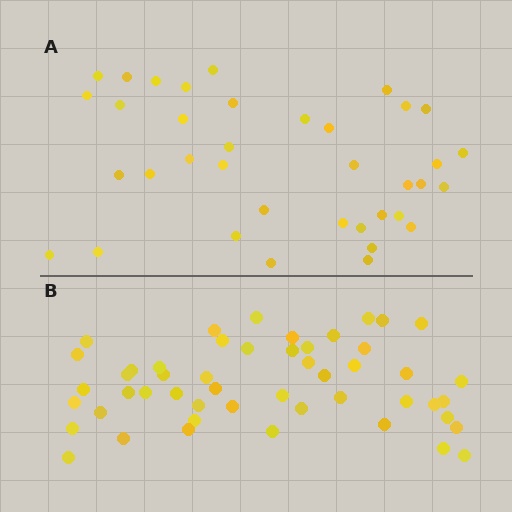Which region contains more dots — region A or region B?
Region B (the bottom region) has more dots.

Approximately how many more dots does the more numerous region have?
Region B has approximately 15 more dots than region A.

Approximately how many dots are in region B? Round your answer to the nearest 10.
About 50 dots.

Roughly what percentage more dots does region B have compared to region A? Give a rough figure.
About 35% more.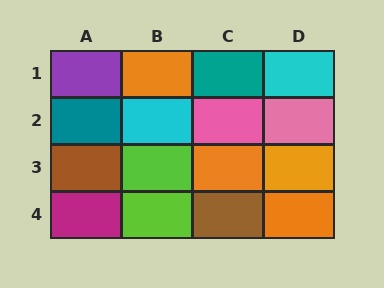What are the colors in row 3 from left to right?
Brown, lime, orange, orange.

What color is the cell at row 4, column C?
Brown.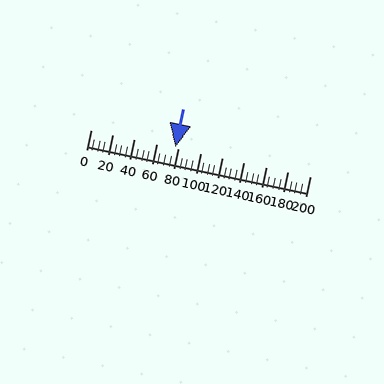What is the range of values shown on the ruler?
The ruler shows values from 0 to 200.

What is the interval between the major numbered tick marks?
The major tick marks are spaced 20 units apart.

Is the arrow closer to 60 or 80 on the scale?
The arrow is closer to 80.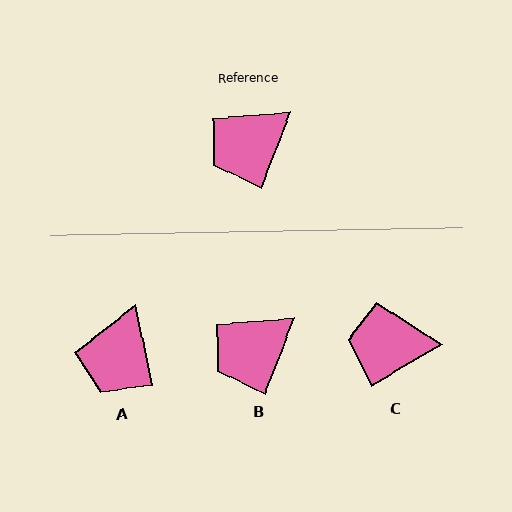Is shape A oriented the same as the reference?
No, it is off by about 34 degrees.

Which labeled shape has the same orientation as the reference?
B.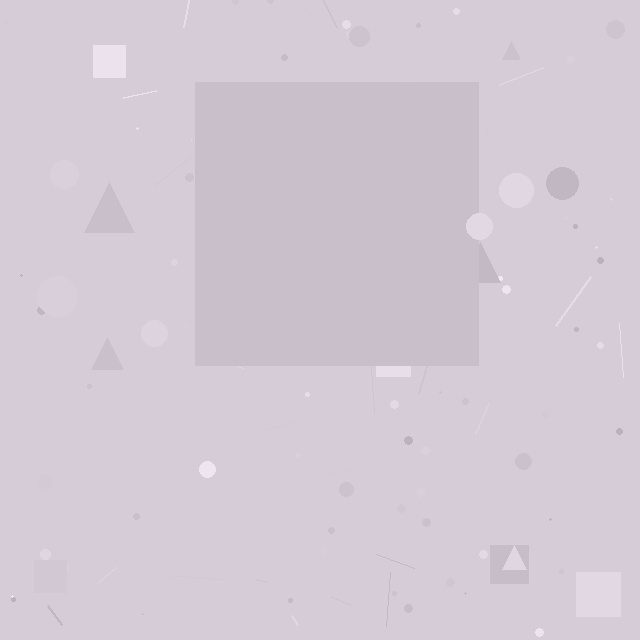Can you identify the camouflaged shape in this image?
The camouflaged shape is a square.